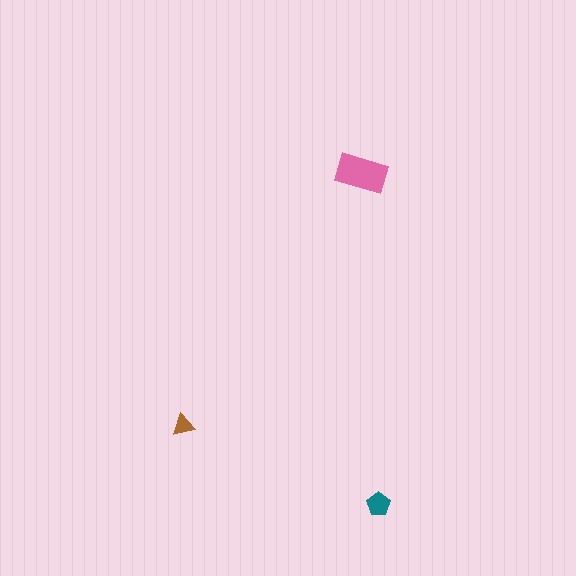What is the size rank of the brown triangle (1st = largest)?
3rd.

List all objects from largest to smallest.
The pink rectangle, the teal pentagon, the brown triangle.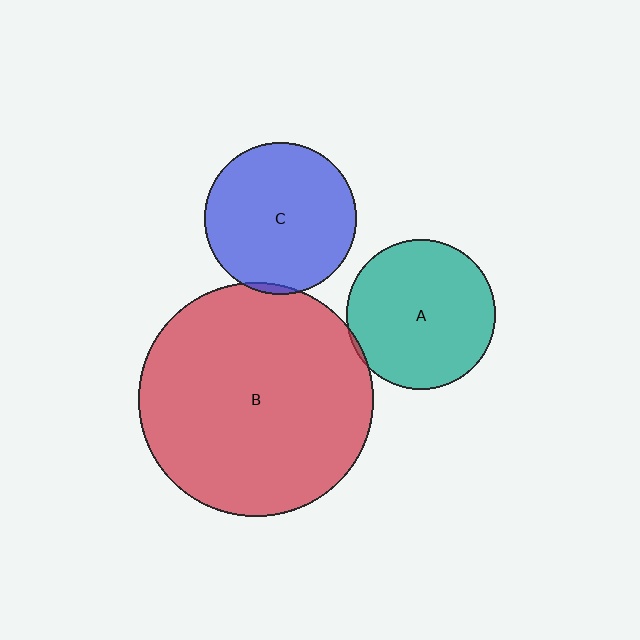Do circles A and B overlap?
Yes.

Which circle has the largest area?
Circle B (red).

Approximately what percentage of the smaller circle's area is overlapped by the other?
Approximately 5%.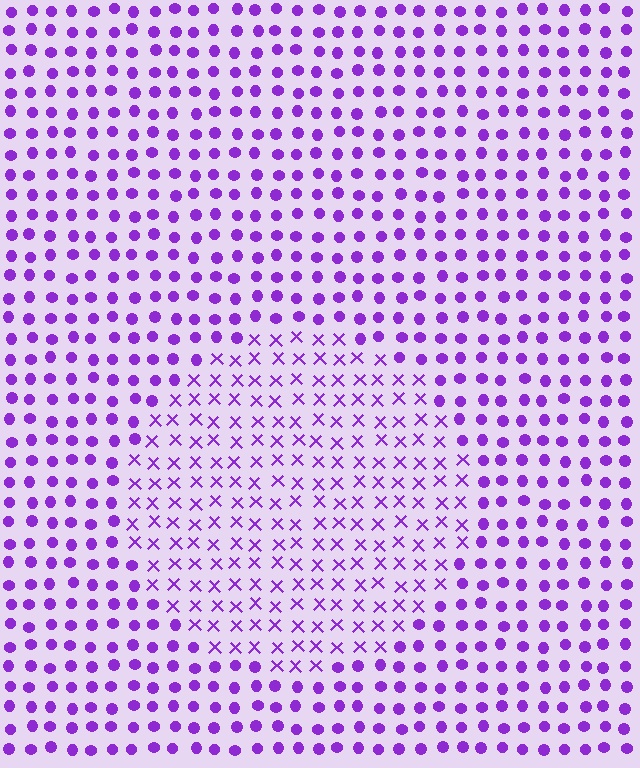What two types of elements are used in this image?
The image uses X marks inside the circle region and circles outside it.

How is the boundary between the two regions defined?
The boundary is defined by a change in element shape: X marks inside vs. circles outside. All elements share the same color and spacing.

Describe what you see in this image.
The image is filled with small purple elements arranged in a uniform grid. A circle-shaped region contains X marks, while the surrounding area contains circles. The boundary is defined purely by the change in element shape.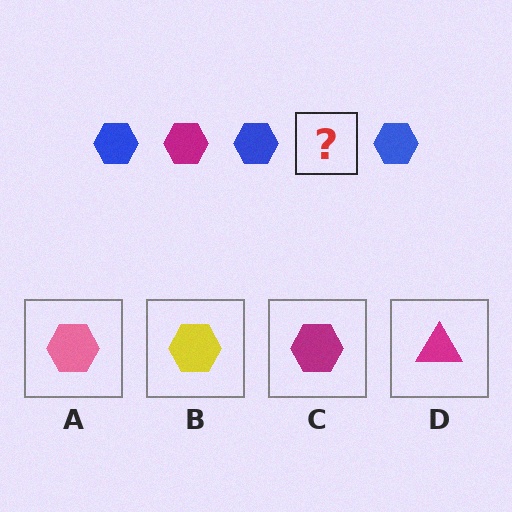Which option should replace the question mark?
Option C.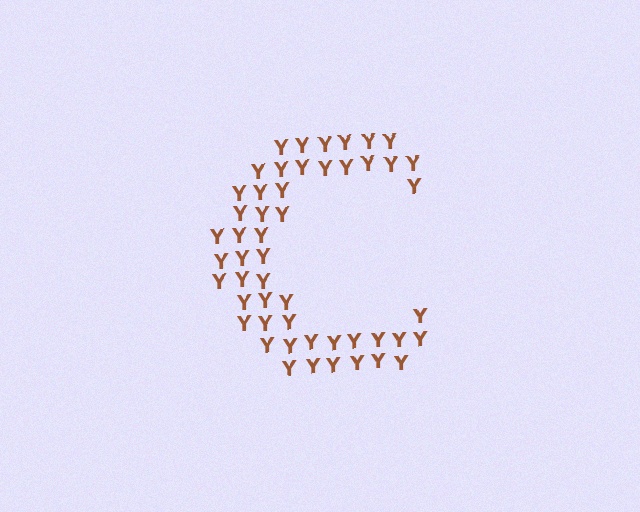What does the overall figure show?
The overall figure shows the letter C.